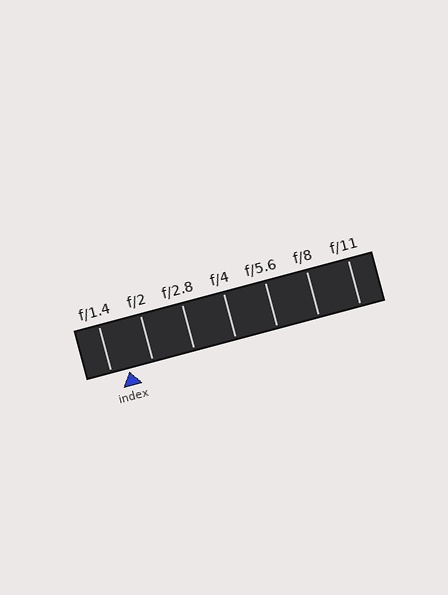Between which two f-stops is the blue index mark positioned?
The index mark is between f/1.4 and f/2.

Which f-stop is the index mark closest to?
The index mark is closest to f/1.4.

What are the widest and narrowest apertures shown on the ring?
The widest aperture shown is f/1.4 and the narrowest is f/11.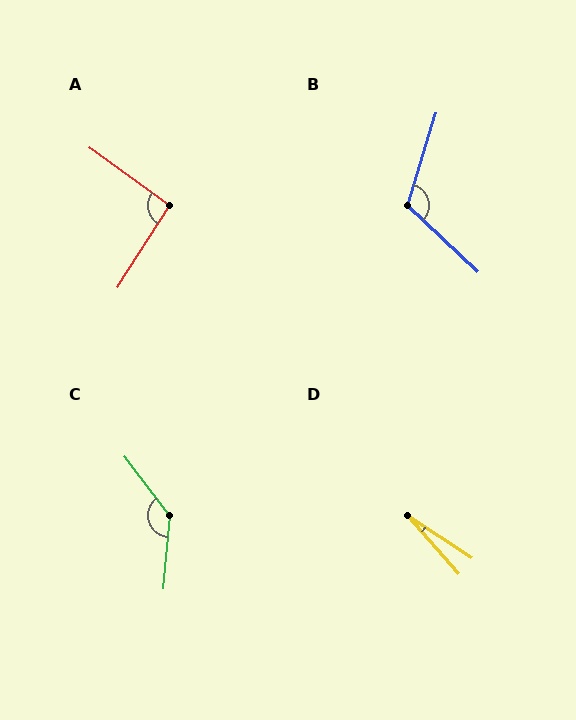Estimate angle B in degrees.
Approximately 116 degrees.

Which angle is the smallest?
D, at approximately 16 degrees.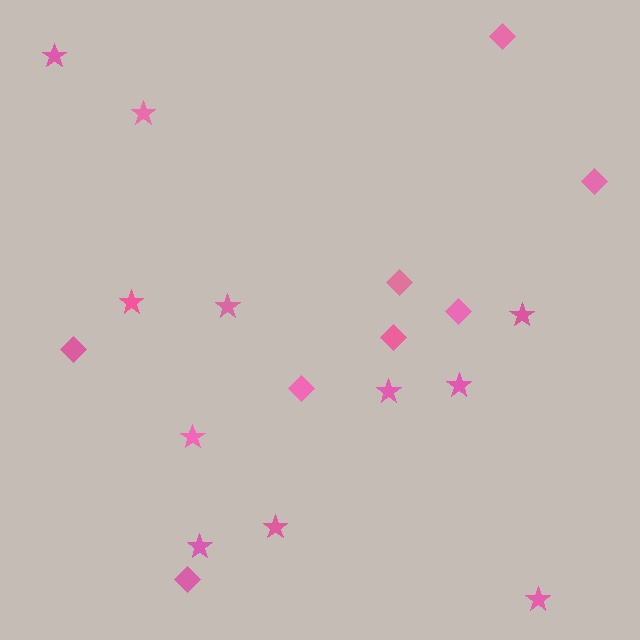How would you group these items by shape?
There are 2 groups: one group of diamonds (8) and one group of stars (11).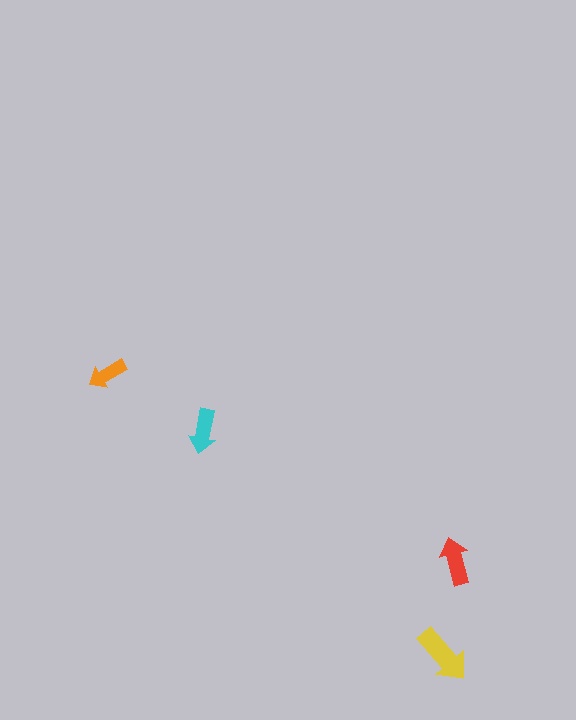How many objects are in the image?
There are 4 objects in the image.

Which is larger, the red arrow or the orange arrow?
The red one.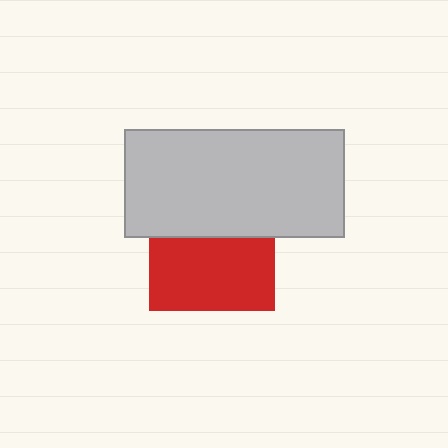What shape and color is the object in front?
The object in front is a light gray rectangle.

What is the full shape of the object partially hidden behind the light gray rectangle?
The partially hidden object is a red square.